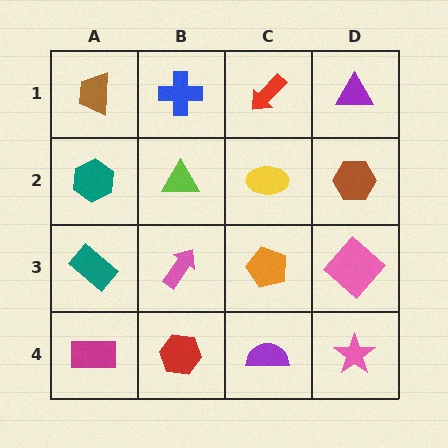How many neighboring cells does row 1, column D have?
2.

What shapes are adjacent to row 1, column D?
A brown hexagon (row 2, column D), a red arrow (row 1, column C).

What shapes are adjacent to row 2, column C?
A red arrow (row 1, column C), an orange pentagon (row 3, column C), a lime triangle (row 2, column B), a brown hexagon (row 2, column D).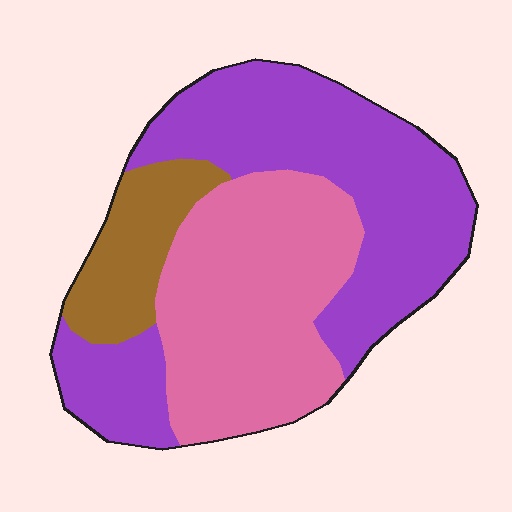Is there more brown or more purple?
Purple.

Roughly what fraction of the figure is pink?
Pink takes up about three eighths (3/8) of the figure.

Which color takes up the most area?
Purple, at roughly 50%.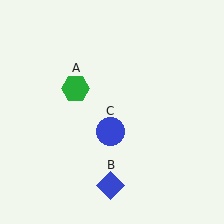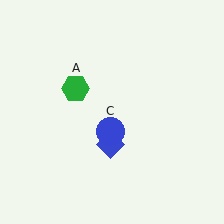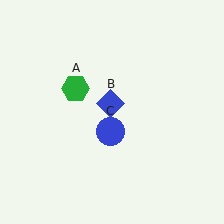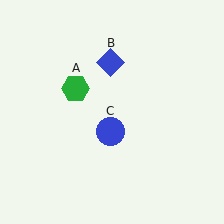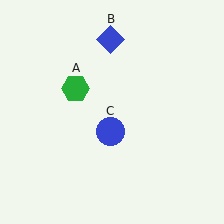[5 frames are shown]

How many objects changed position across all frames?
1 object changed position: blue diamond (object B).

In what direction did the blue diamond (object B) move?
The blue diamond (object B) moved up.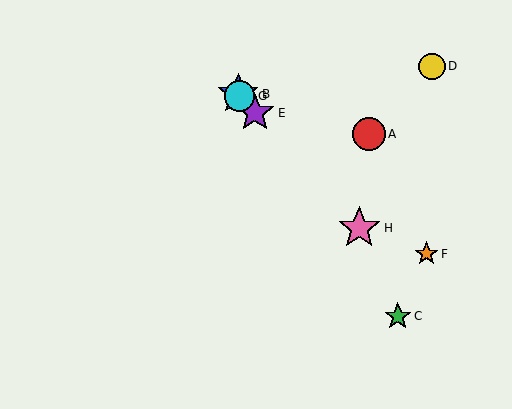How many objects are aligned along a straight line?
4 objects (B, E, G, H) are aligned along a straight line.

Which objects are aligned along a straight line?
Objects B, E, G, H are aligned along a straight line.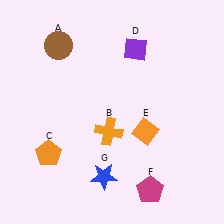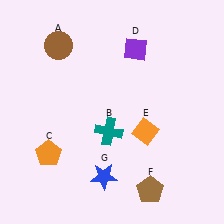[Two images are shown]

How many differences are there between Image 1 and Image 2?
There are 2 differences between the two images.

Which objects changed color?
B changed from orange to teal. F changed from magenta to brown.